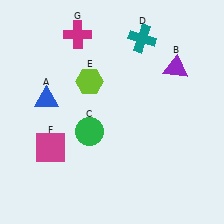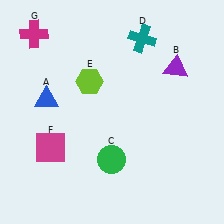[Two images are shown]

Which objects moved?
The objects that moved are: the green circle (C), the magenta cross (G).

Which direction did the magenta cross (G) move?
The magenta cross (G) moved left.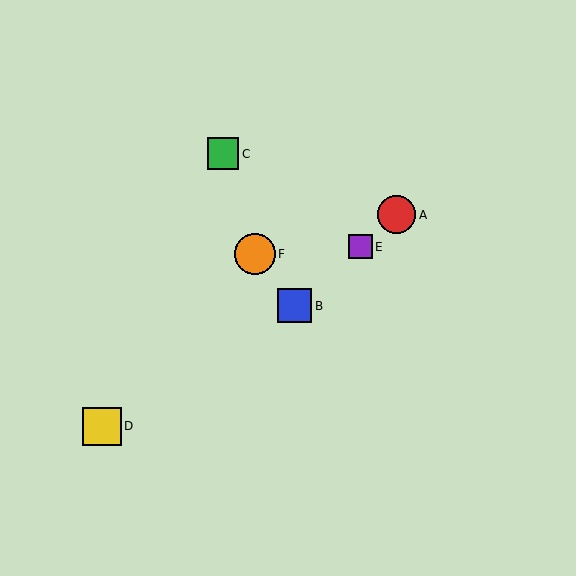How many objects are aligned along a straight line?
3 objects (A, B, E) are aligned along a straight line.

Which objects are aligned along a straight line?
Objects A, B, E are aligned along a straight line.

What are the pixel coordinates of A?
Object A is at (397, 215).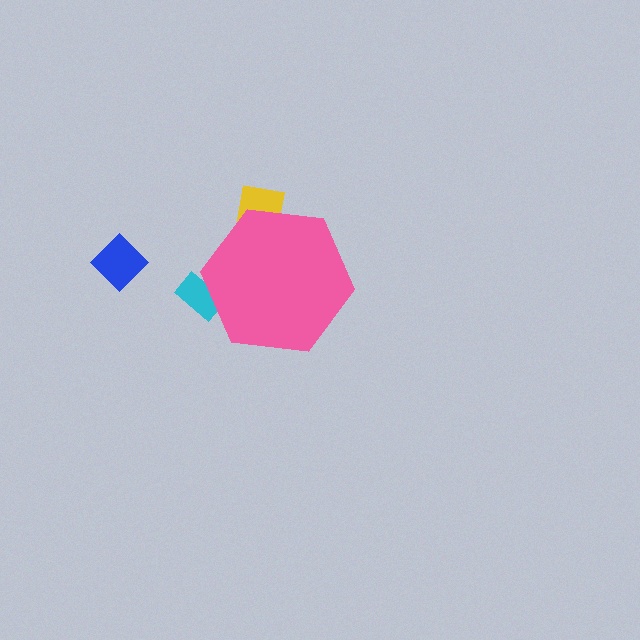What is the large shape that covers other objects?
A pink hexagon.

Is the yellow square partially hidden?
Yes, the yellow square is partially hidden behind the pink hexagon.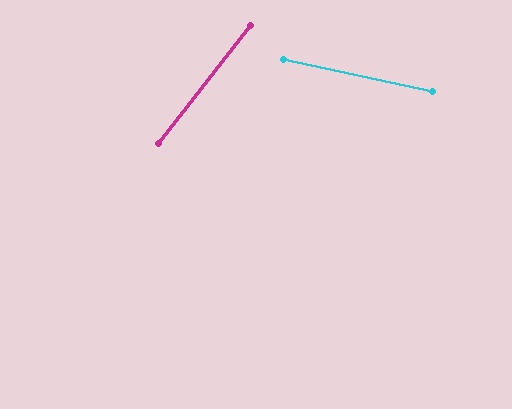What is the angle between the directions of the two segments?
Approximately 64 degrees.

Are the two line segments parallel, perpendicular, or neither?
Neither parallel nor perpendicular — they differ by about 64°.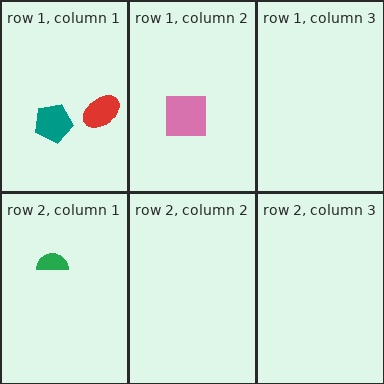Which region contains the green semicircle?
The row 2, column 1 region.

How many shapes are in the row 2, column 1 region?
1.